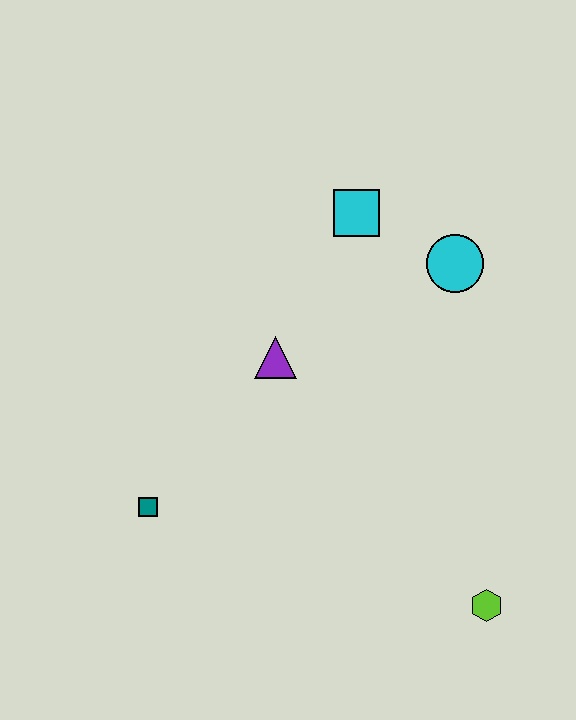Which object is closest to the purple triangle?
The cyan square is closest to the purple triangle.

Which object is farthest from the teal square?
The cyan circle is farthest from the teal square.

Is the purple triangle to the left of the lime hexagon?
Yes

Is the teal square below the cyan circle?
Yes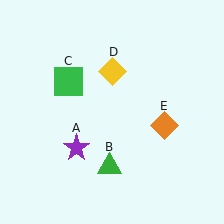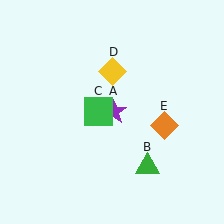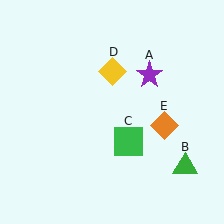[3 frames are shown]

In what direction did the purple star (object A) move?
The purple star (object A) moved up and to the right.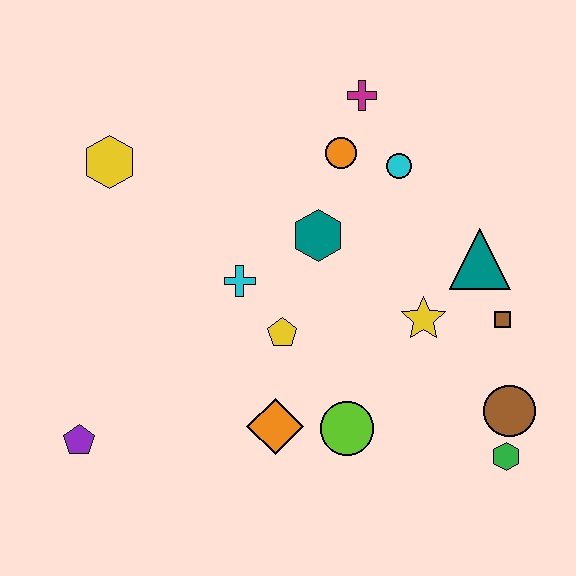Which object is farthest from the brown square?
The purple pentagon is farthest from the brown square.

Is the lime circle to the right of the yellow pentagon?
Yes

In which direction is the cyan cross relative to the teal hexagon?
The cyan cross is to the left of the teal hexagon.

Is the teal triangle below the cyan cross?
No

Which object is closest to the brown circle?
The green hexagon is closest to the brown circle.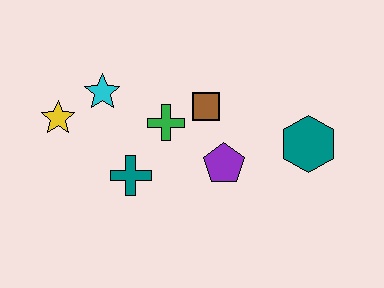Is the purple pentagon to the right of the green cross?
Yes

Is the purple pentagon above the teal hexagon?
No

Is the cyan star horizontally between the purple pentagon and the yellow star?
Yes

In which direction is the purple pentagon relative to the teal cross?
The purple pentagon is to the right of the teal cross.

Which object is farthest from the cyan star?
The teal hexagon is farthest from the cyan star.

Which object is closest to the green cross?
The brown square is closest to the green cross.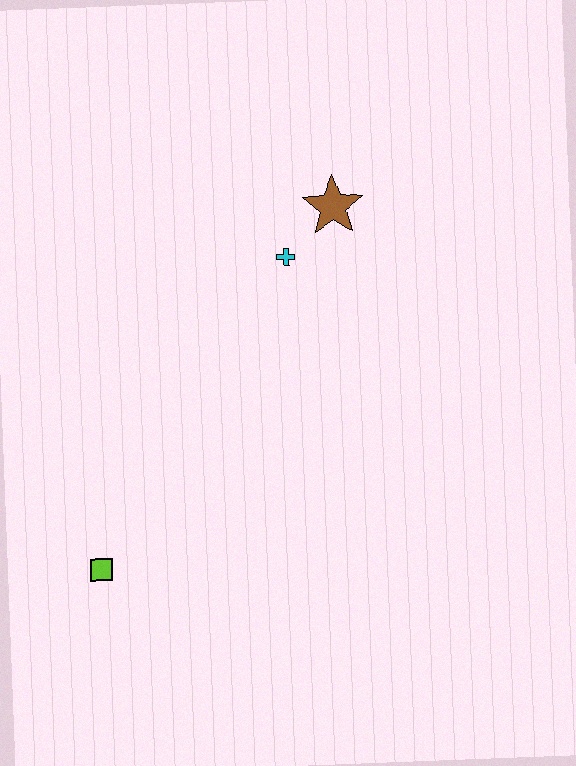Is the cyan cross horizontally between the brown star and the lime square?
Yes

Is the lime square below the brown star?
Yes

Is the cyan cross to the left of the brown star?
Yes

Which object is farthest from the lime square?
The brown star is farthest from the lime square.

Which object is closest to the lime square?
The cyan cross is closest to the lime square.